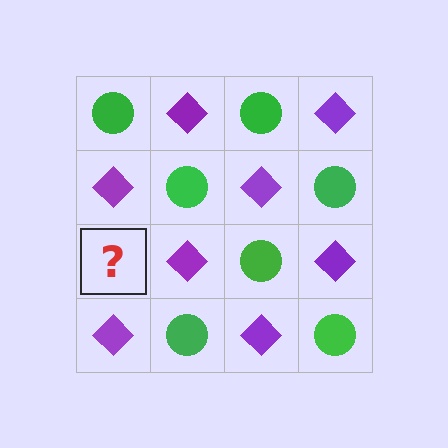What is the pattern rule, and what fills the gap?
The rule is that it alternates green circle and purple diamond in a checkerboard pattern. The gap should be filled with a green circle.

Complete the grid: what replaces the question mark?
The question mark should be replaced with a green circle.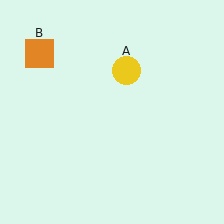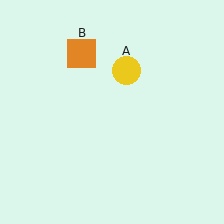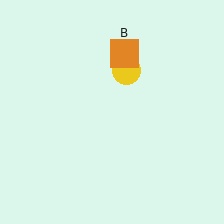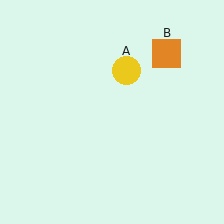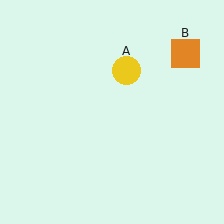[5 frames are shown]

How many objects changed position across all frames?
1 object changed position: orange square (object B).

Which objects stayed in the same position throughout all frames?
Yellow circle (object A) remained stationary.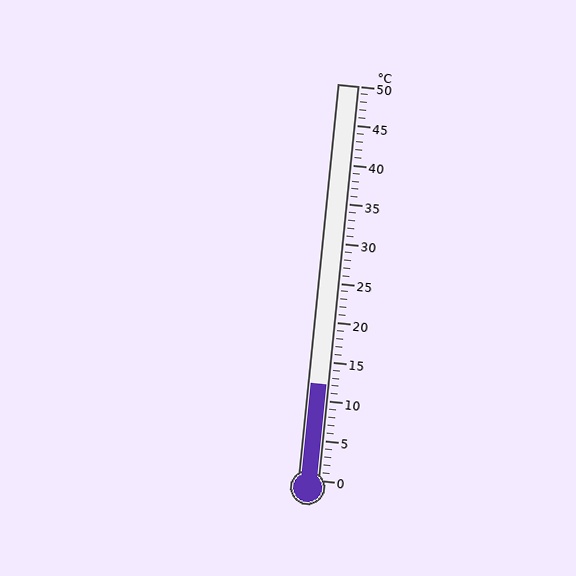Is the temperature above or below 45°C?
The temperature is below 45°C.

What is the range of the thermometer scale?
The thermometer scale ranges from 0°C to 50°C.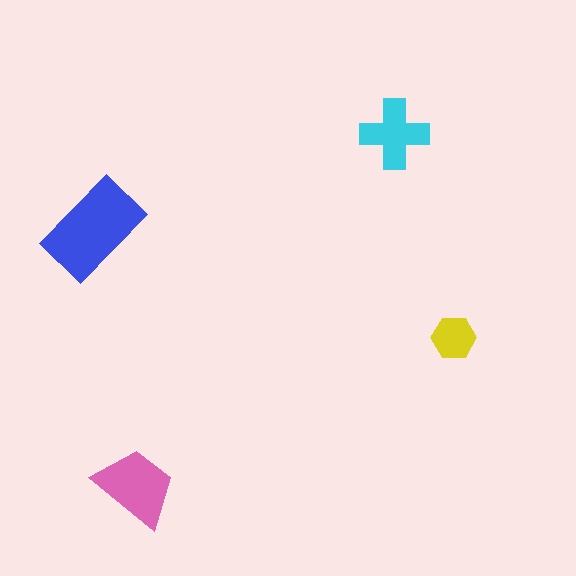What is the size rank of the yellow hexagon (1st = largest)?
4th.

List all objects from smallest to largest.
The yellow hexagon, the cyan cross, the pink trapezoid, the blue rectangle.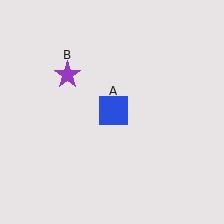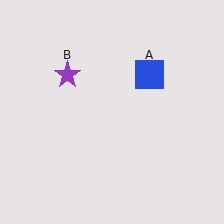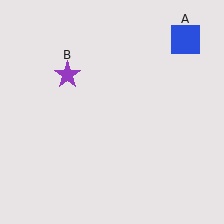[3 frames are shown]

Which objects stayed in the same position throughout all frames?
Purple star (object B) remained stationary.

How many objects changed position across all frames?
1 object changed position: blue square (object A).